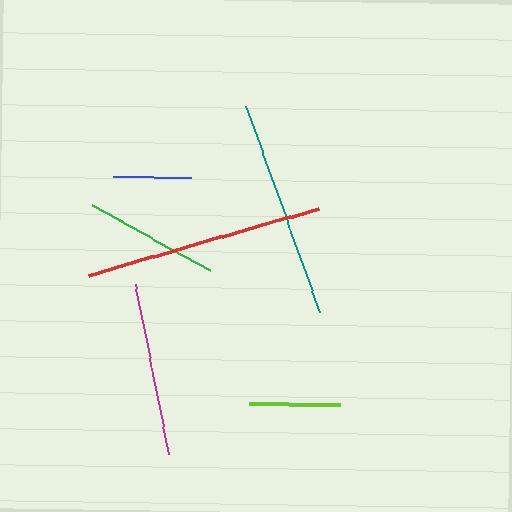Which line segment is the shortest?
The blue line is the shortest at approximately 78 pixels.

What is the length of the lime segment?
The lime segment is approximately 91 pixels long.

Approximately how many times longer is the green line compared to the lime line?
The green line is approximately 1.5 times the length of the lime line.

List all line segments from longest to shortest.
From longest to shortest: red, teal, magenta, green, lime, blue.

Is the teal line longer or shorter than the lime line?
The teal line is longer than the lime line.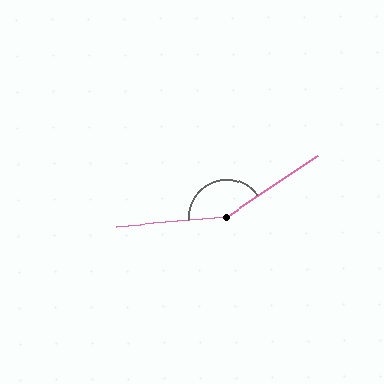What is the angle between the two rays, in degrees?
Approximately 151 degrees.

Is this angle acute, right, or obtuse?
It is obtuse.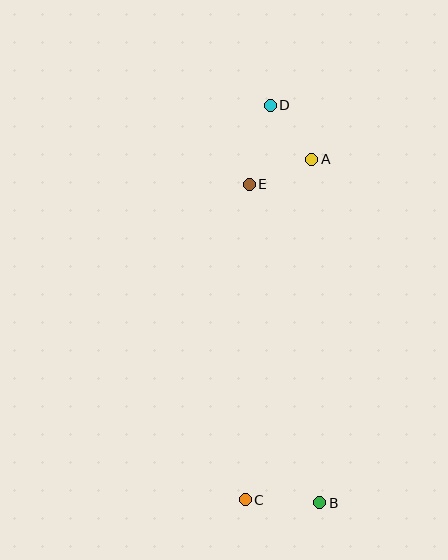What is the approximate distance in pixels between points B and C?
The distance between B and C is approximately 75 pixels.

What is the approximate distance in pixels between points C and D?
The distance between C and D is approximately 395 pixels.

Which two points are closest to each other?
Points A and E are closest to each other.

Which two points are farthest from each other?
Points B and D are farthest from each other.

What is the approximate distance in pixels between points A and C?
The distance between A and C is approximately 347 pixels.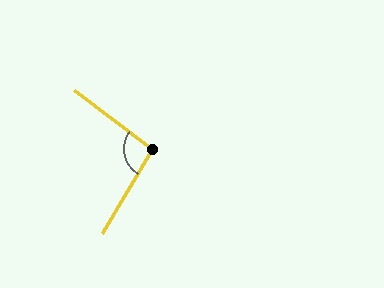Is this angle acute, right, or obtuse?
It is obtuse.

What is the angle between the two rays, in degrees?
Approximately 96 degrees.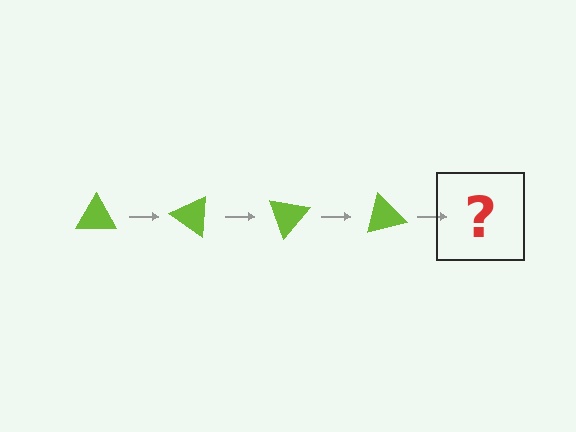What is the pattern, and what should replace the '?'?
The pattern is that the triangle rotates 35 degrees each step. The '?' should be a lime triangle rotated 140 degrees.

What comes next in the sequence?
The next element should be a lime triangle rotated 140 degrees.